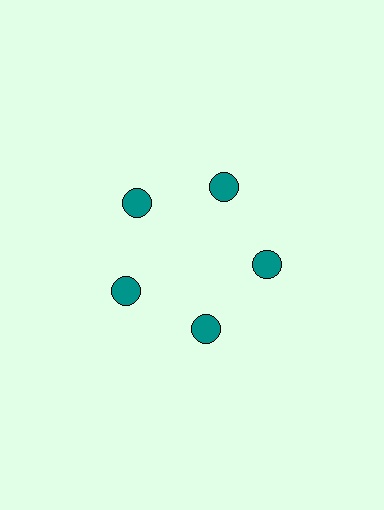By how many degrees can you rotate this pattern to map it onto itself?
The pattern maps onto itself every 72 degrees of rotation.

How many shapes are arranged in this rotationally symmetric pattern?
There are 5 shapes, arranged in 5 groups of 1.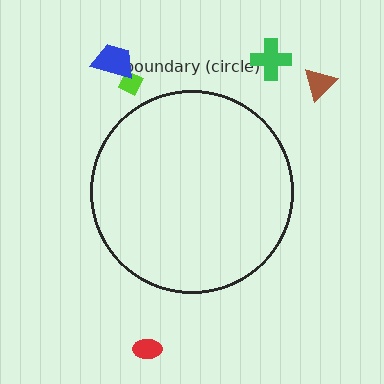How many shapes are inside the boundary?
0 inside, 5 outside.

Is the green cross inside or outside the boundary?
Outside.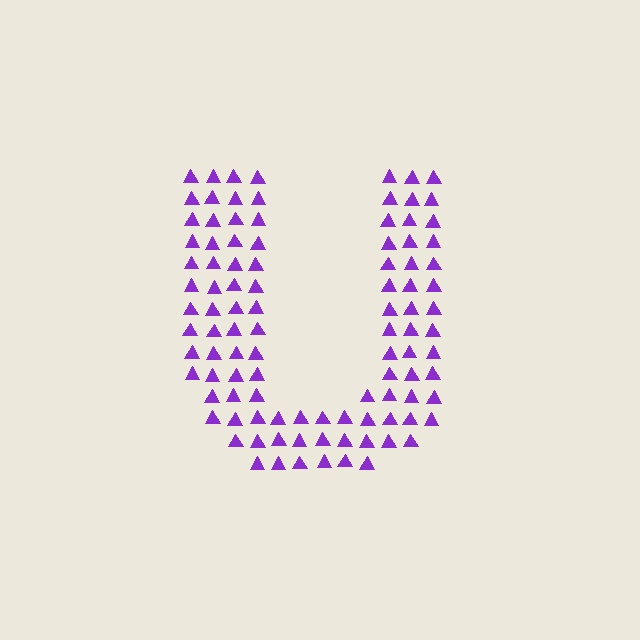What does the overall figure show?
The overall figure shows the letter U.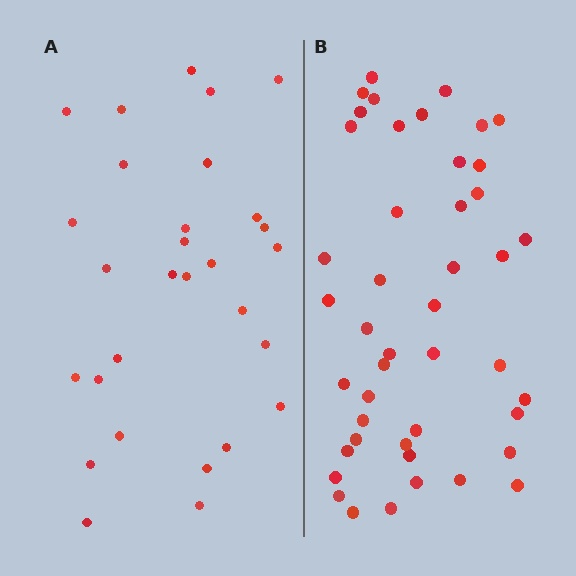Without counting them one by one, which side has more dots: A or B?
Region B (the right region) has more dots.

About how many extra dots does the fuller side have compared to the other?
Region B has approximately 15 more dots than region A.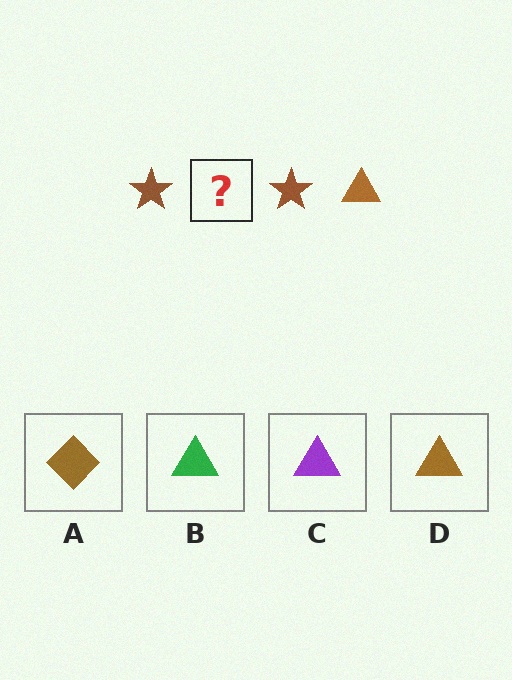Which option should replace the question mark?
Option D.